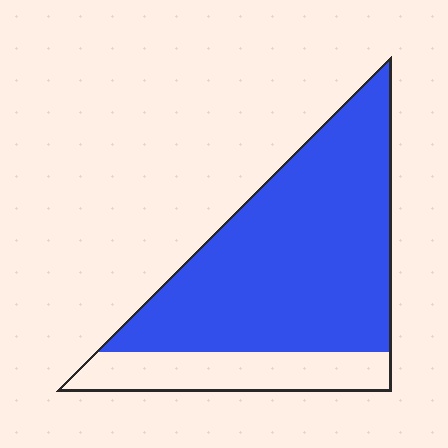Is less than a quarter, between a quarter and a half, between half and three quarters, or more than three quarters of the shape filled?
More than three quarters.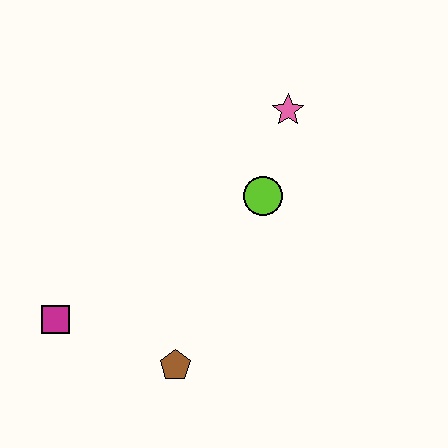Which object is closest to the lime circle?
The pink star is closest to the lime circle.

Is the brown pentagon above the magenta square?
No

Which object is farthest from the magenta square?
The pink star is farthest from the magenta square.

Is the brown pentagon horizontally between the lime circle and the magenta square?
Yes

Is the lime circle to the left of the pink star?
Yes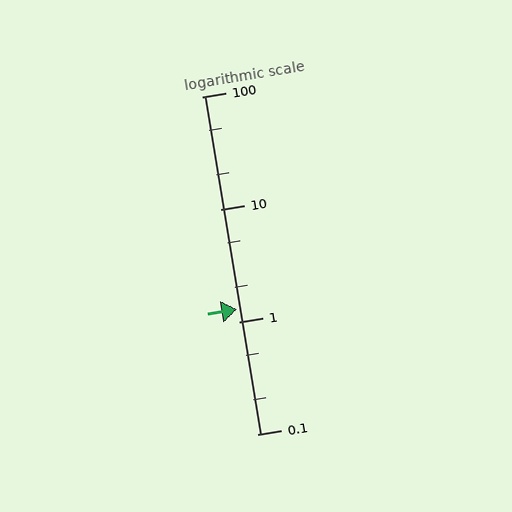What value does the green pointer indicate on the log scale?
The pointer indicates approximately 1.3.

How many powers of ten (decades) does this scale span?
The scale spans 3 decades, from 0.1 to 100.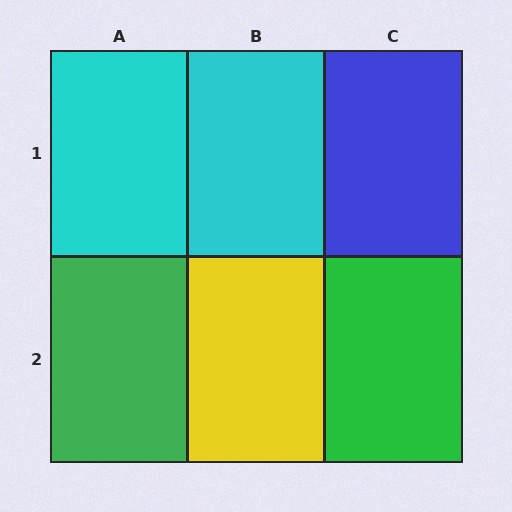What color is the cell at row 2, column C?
Green.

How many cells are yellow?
1 cell is yellow.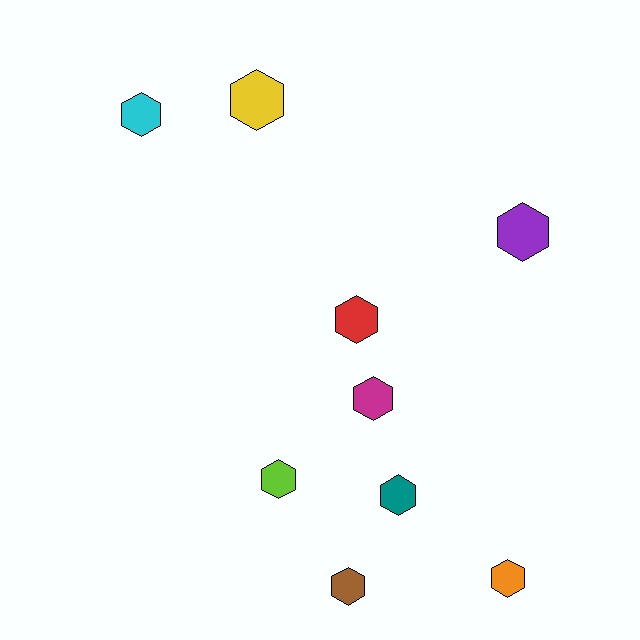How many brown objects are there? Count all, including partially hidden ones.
There is 1 brown object.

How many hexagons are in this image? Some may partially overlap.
There are 9 hexagons.